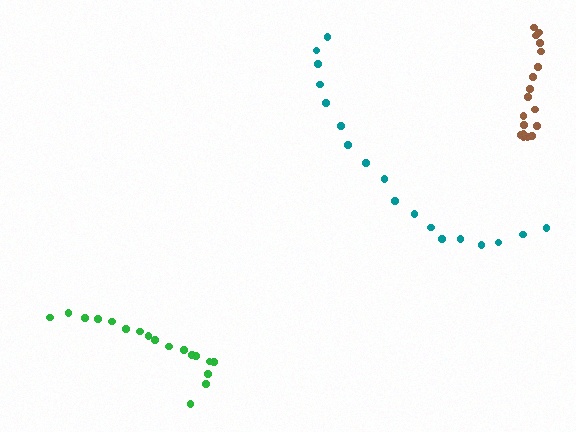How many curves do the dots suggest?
There are 3 distinct paths.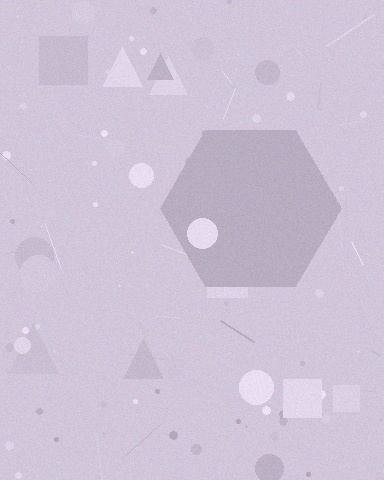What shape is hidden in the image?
A hexagon is hidden in the image.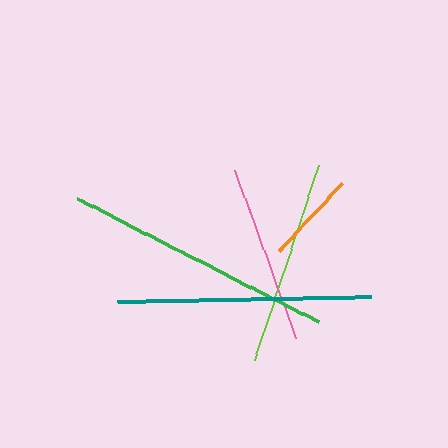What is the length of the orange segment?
The orange segment is approximately 93 pixels long.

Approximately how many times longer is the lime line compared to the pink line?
The lime line is approximately 1.2 times the length of the pink line.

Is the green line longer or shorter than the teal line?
The green line is longer than the teal line.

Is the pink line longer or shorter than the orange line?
The pink line is longer than the orange line.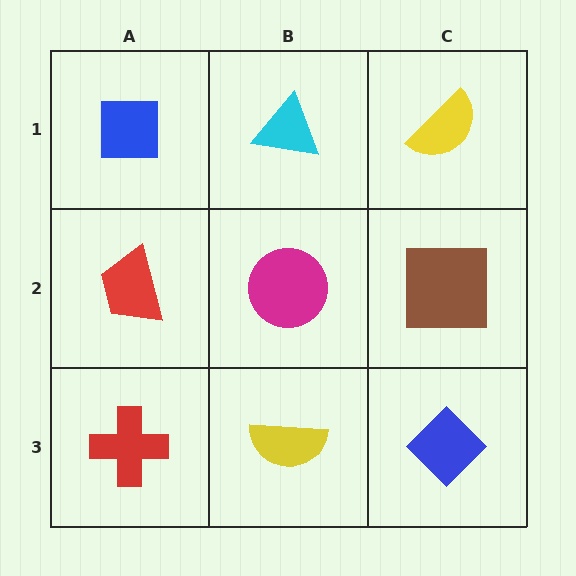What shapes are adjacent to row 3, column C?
A brown square (row 2, column C), a yellow semicircle (row 3, column B).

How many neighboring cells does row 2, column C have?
3.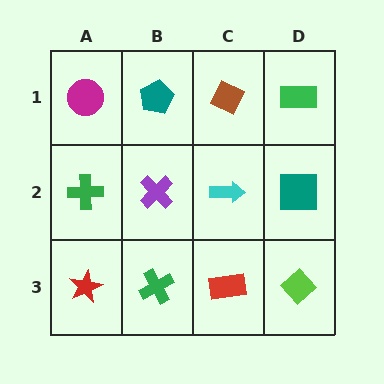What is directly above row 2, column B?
A teal pentagon.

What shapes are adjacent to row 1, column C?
A cyan arrow (row 2, column C), a teal pentagon (row 1, column B), a green rectangle (row 1, column D).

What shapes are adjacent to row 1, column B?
A purple cross (row 2, column B), a magenta circle (row 1, column A), a brown diamond (row 1, column C).